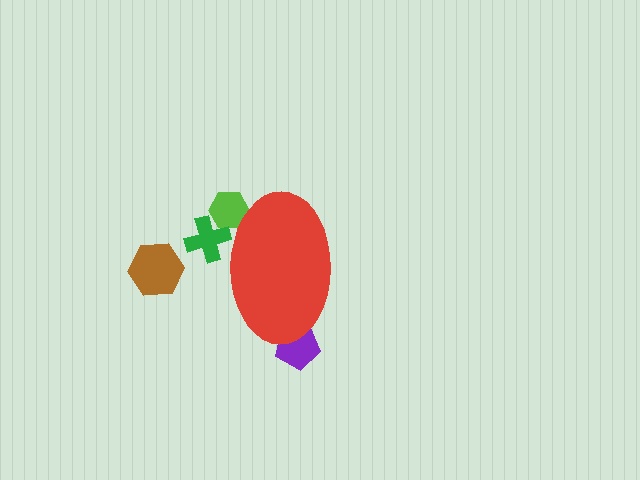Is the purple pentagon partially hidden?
Yes, the purple pentagon is partially hidden behind the red ellipse.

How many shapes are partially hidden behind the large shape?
3 shapes are partially hidden.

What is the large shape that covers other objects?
A red ellipse.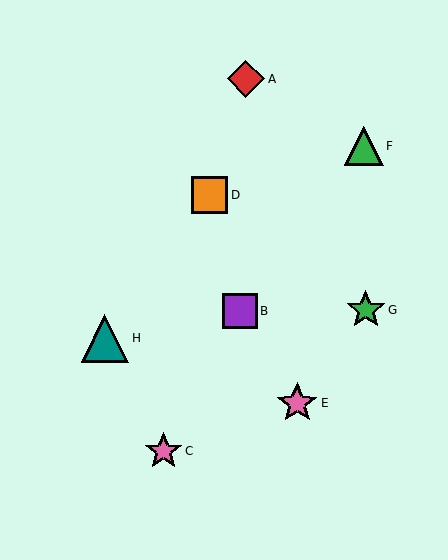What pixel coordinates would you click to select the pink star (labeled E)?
Click at (297, 403) to select the pink star E.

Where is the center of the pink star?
The center of the pink star is at (297, 403).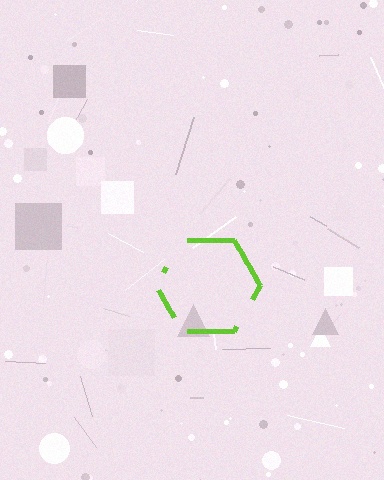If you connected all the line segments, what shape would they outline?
They would outline a hexagon.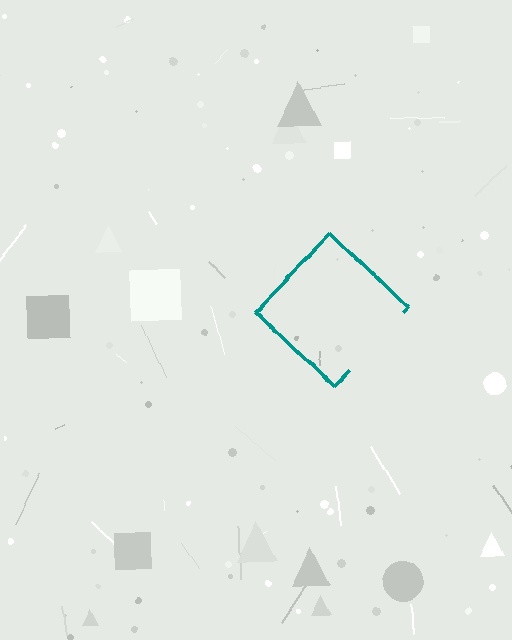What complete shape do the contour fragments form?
The contour fragments form a diamond.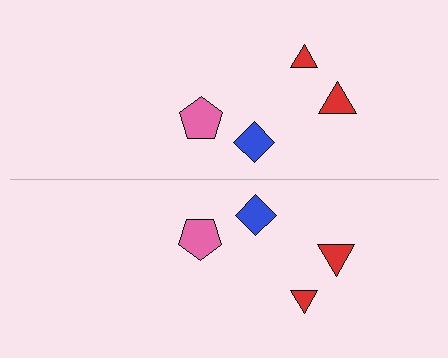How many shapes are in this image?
There are 8 shapes in this image.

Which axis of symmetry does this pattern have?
The pattern has a horizontal axis of symmetry running through the center of the image.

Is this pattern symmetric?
Yes, this pattern has bilateral (reflection) symmetry.